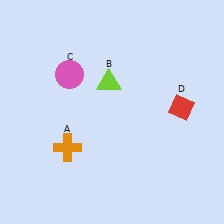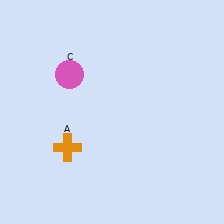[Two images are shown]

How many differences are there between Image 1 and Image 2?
There are 2 differences between the two images.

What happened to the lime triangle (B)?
The lime triangle (B) was removed in Image 2. It was in the top-left area of Image 1.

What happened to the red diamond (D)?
The red diamond (D) was removed in Image 2. It was in the top-right area of Image 1.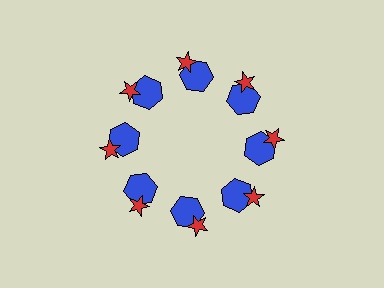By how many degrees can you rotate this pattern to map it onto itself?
The pattern maps onto itself every 45 degrees of rotation.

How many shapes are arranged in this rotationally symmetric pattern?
There are 16 shapes, arranged in 8 groups of 2.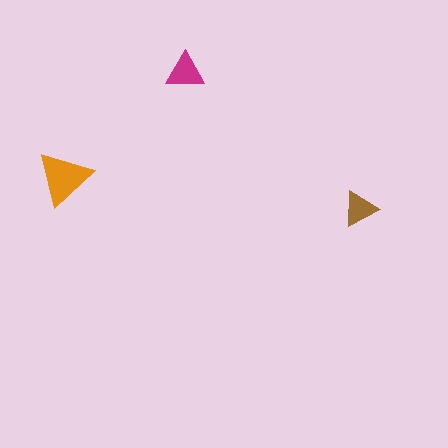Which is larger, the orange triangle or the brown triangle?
The orange one.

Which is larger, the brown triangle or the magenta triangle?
The magenta one.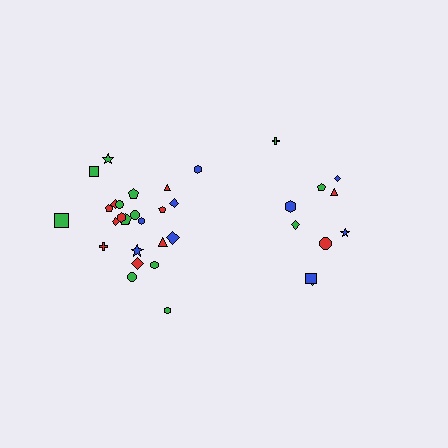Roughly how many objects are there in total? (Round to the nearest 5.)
Roughly 35 objects in total.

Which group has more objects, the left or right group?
The left group.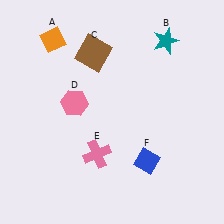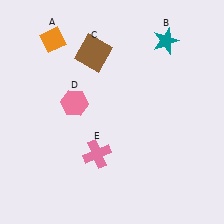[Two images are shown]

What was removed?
The blue diamond (F) was removed in Image 2.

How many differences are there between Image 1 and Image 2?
There is 1 difference between the two images.